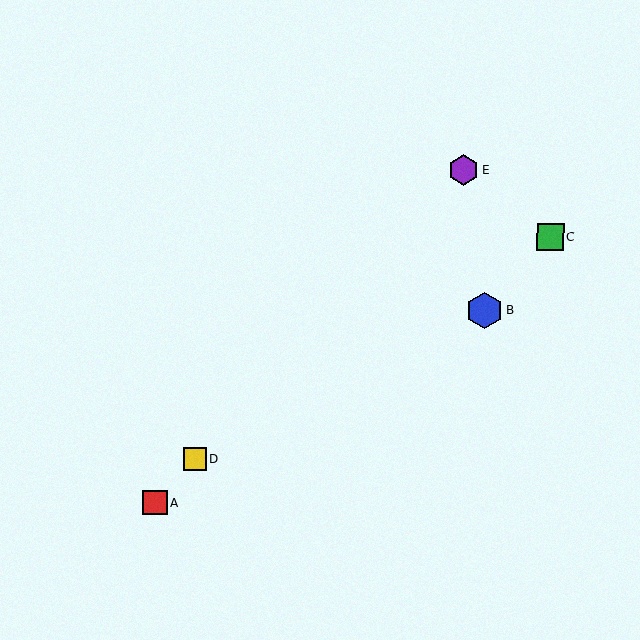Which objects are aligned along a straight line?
Objects A, D, E are aligned along a straight line.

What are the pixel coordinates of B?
Object B is at (484, 310).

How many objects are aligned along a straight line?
3 objects (A, D, E) are aligned along a straight line.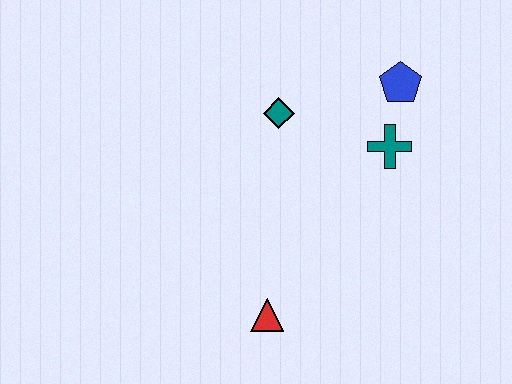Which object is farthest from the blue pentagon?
The red triangle is farthest from the blue pentagon.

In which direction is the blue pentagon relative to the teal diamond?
The blue pentagon is to the right of the teal diamond.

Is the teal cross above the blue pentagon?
No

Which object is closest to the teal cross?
The blue pentagon is closest to the teal cross.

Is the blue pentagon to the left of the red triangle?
No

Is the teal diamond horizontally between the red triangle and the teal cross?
Yes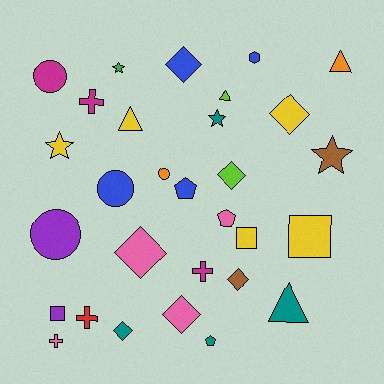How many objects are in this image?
There are 30 objects.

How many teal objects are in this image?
There are 4 teal objects.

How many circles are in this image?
There are 4 circles.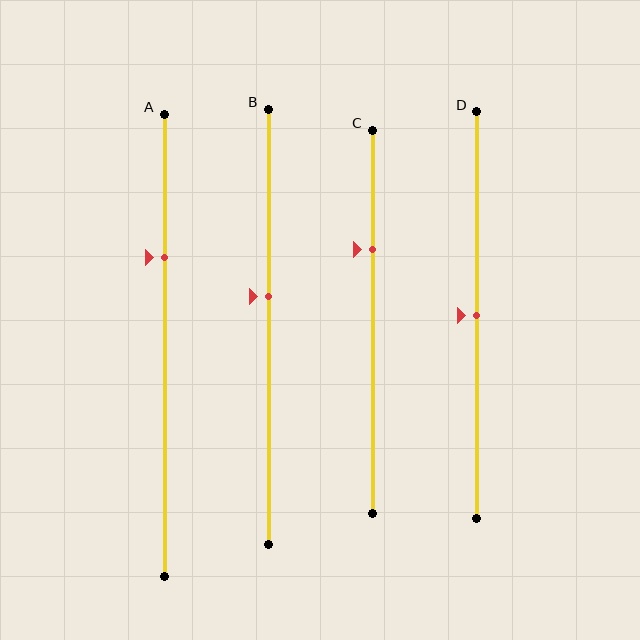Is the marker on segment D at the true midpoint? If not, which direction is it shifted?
Yes, the marker on segment D is at the true midpoint.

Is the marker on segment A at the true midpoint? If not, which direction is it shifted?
No, the marker on segment A is shifted upward by about 19% of the segment length.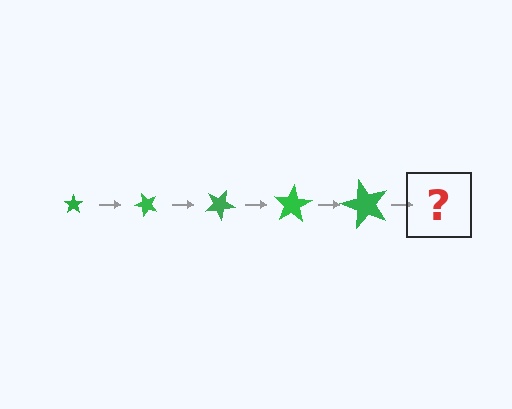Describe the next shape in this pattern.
It should be a star, larger than the previous one and rotated 250 degrees from the start.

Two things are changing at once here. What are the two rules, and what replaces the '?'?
The two rules are that the star grows larger each step and it rotates 50 degrees each step. The '?' should be a star, larger than the previous one and rotated 250 degrees from the start.